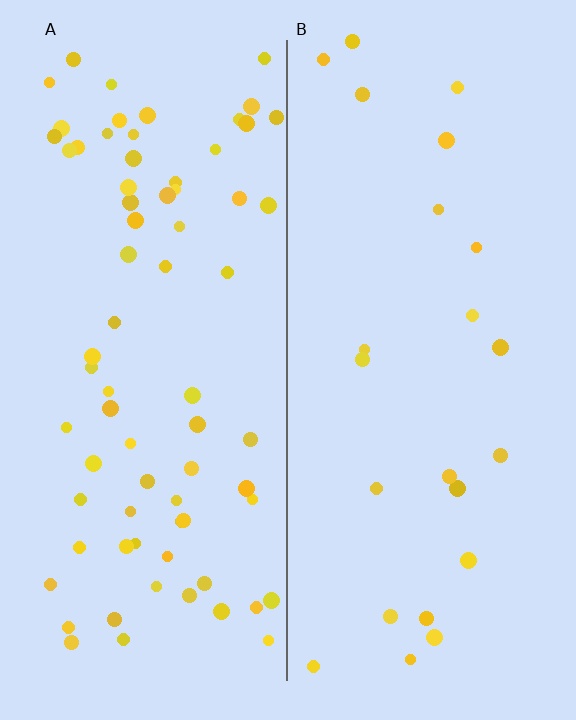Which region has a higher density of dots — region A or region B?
A (the left).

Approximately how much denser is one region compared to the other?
Approximately 3.2× — region A over region B.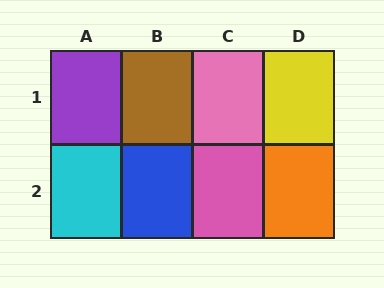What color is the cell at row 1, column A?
Purple.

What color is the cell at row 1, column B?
Brown.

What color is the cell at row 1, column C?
Pink.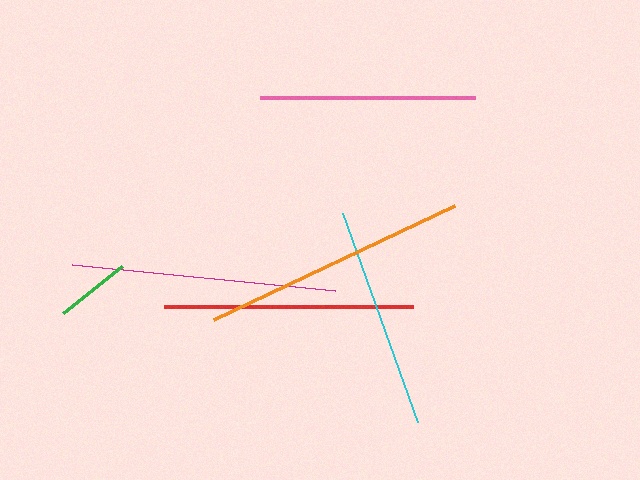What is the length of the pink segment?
The pink segment is approximately 215 pixels long.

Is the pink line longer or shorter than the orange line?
The orange line is longer than the pink line.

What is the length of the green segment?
The green segment is approximately 75 pixels long.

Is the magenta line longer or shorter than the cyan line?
The magenta line is longer than the cyan line.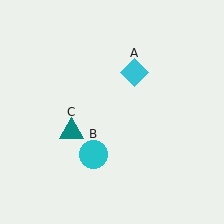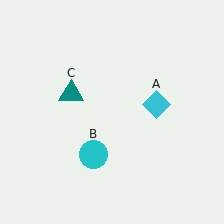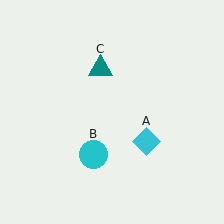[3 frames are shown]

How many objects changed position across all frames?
2 objects changed position: cyan diamond (object A), teal triangle (object C).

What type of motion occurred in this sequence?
The cyan diamond (object A), teal triangle (object C) rotated clockwise around the center of the scene.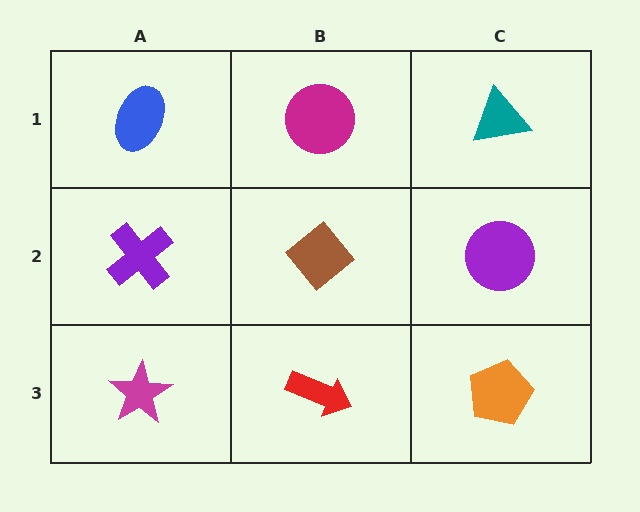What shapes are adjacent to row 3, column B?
A brown diamond (row 2, column B), a magenta star (row 3, column A), an orange pentagon (row 3, column C).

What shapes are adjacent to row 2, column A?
A blue ellipse (row 1, column A), a magenta star (row 3, column A), a brown diamond (row 2, column B).